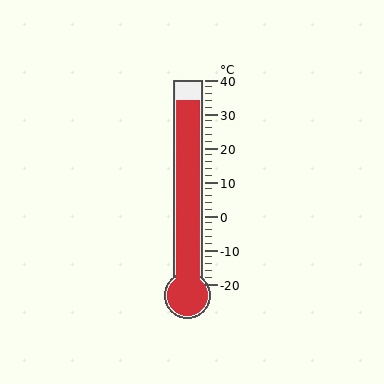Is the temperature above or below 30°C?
The temperature is above 30°C.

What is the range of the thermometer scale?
The thermometer scale ranges from -20°C to 40°C.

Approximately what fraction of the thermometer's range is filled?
The thermometer is filled to approximately 90% of its range.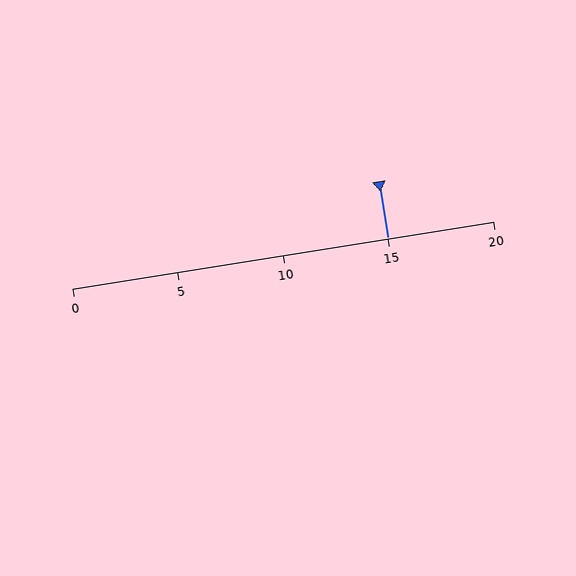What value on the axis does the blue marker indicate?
The marker indicates approximately 15.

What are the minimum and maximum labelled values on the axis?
The axis runs from 0 to 20.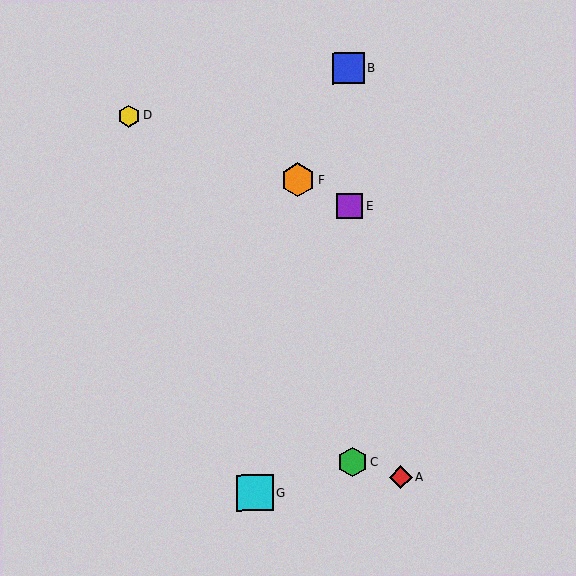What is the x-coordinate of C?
Object C is at x≈352.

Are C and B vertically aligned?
Yes, both are at x≈352.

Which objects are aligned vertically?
Objects B, C, E are aligned vertically.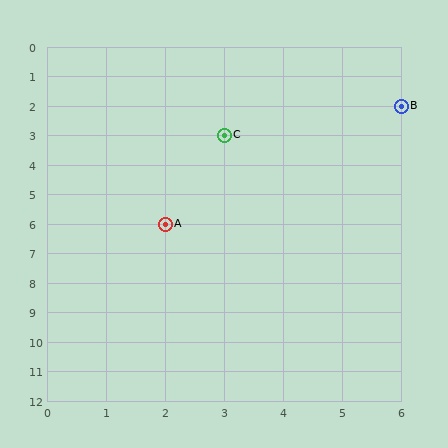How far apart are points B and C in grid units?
Points B and C are 3 columns and 1 row apart (about 3.2 grid units diagonally).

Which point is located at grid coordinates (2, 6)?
Point A is at (2, 6).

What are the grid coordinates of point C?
Point C is at grid coordinates (3, 3).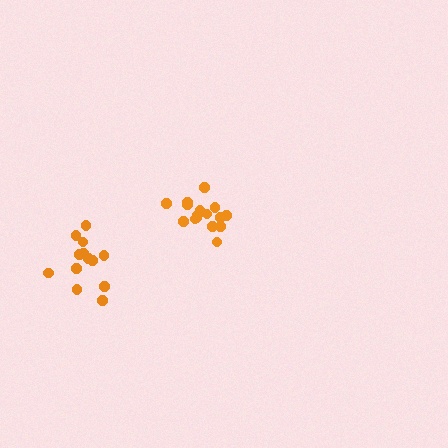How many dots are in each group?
Group 1: 17 dots, Group 2: 13 dots (30 total).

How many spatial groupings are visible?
There are 2 spatial groupings.